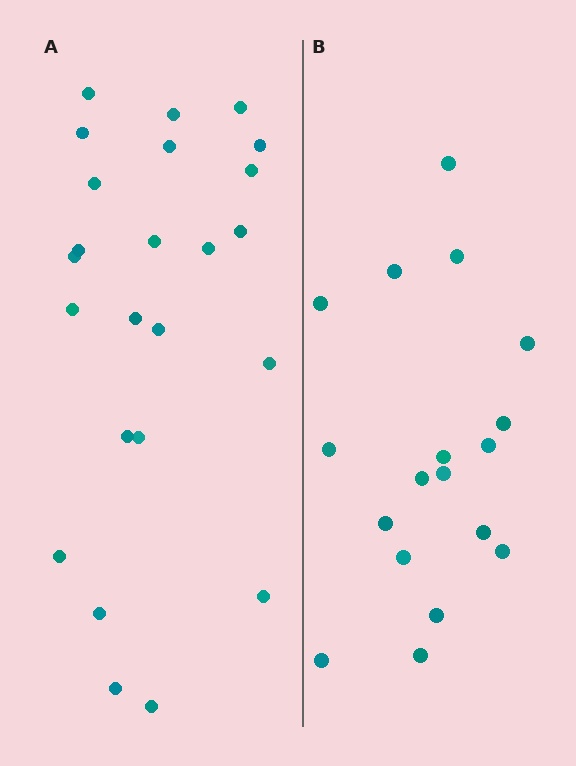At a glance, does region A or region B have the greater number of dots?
Region A (the left region) has more dots.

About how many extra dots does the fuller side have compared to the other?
Region A has about 6 more dots than region B.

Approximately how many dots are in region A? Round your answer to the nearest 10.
About 20 dots. (The exact count is 24, which rounds to 20.)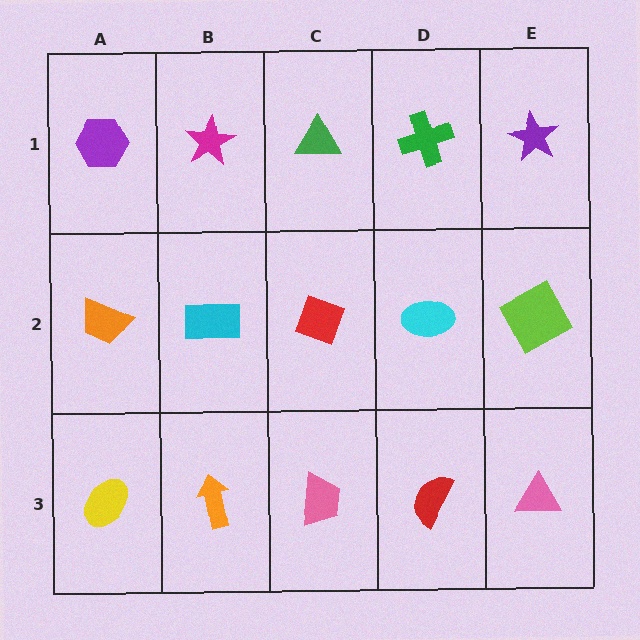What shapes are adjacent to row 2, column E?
A purple star (row 1, column E), a pink triangle (row 3, column E), a cyan ellipse (row 2, column D).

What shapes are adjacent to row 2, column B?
A magenta star (row 1, column B), an orange arrow (row 3, column B), an orange trapezoid (row 2, column A), a red diamond (row 2, column C).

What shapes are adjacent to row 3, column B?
A cyan rectangle (row 2, column B), a yellow ellipse (row 3, column A), a pink trapezoid (row 3, column C).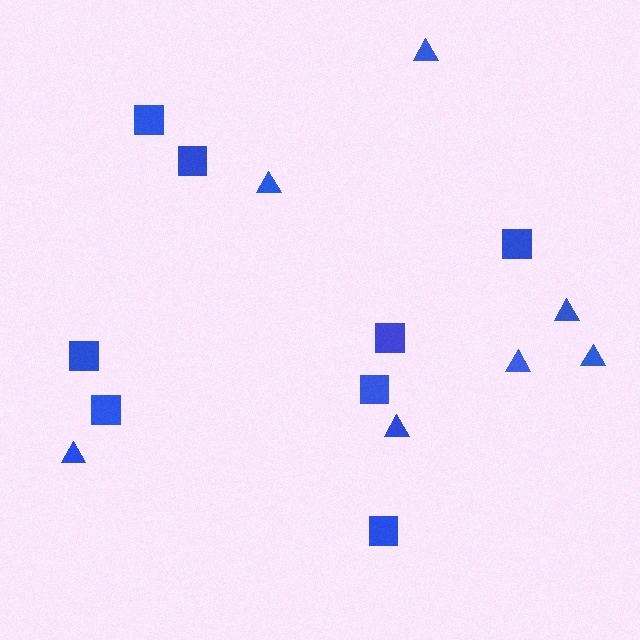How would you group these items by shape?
There are 2 groups: one group of triangles (7) and one group of squares (8).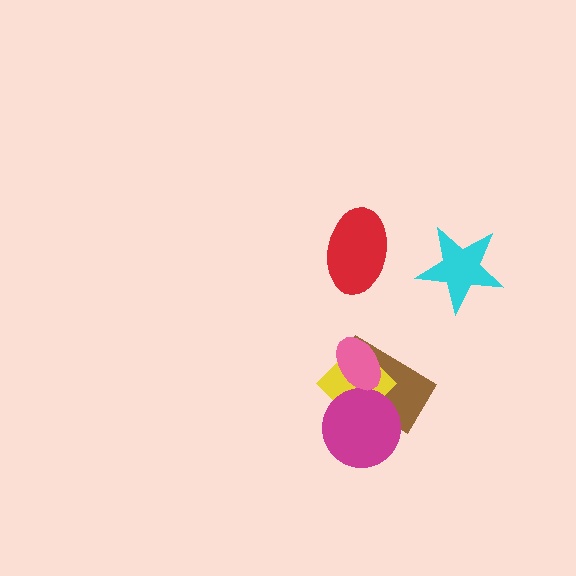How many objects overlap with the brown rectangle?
3 objects overlap with the brown rectangle.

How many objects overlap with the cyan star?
0 objects overlap with the cyan star.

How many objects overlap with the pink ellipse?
2 objects overlap with the pink ellipse.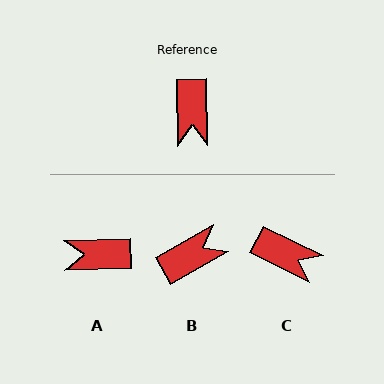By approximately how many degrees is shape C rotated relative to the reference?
Approximately 63 degrees counter-clockwise.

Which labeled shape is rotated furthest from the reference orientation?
B, about 119 degrees away.